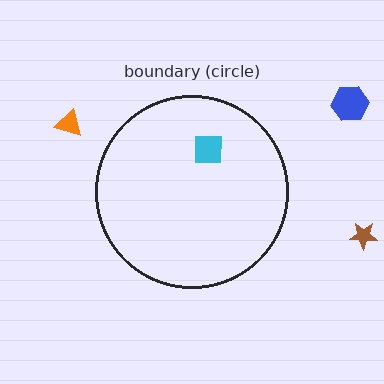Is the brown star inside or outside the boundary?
Outside.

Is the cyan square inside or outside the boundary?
Inside.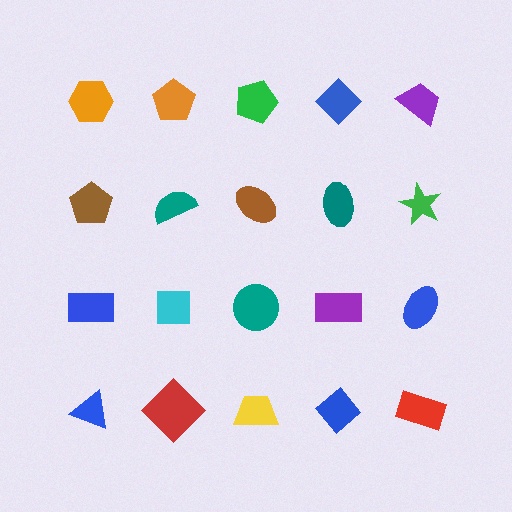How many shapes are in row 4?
5 shapes.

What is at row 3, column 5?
A blue ellipse.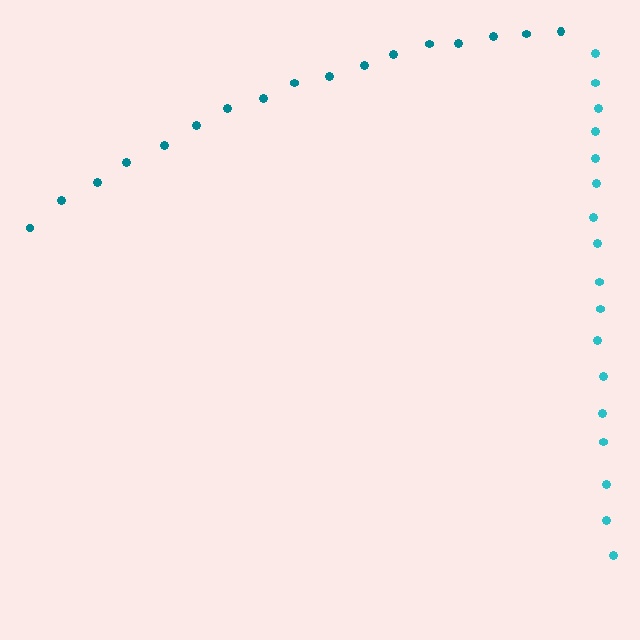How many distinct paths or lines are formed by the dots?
There are 2 distinct paths.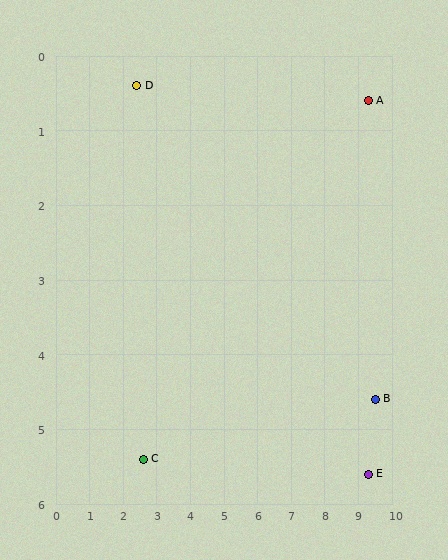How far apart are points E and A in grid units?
Points E and A are about 5.0 grid units apart.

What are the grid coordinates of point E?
Point E is at approximately (9.3, 5.6).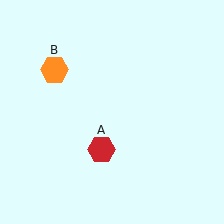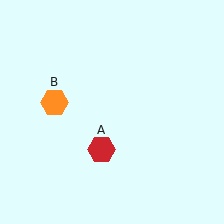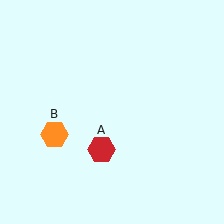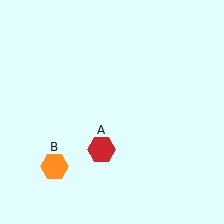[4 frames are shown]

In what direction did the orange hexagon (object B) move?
The orange hexagon (object B) moved down.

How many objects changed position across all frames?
1 object changed position: orange hexagon (object B).